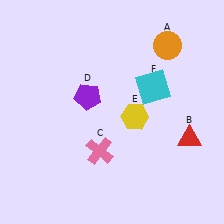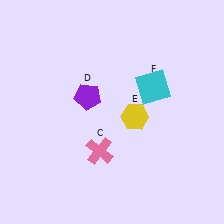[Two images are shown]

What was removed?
The orange circle (A), the red triangle (B) were removed in Image 2.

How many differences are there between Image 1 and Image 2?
There are 2 differences between the two images.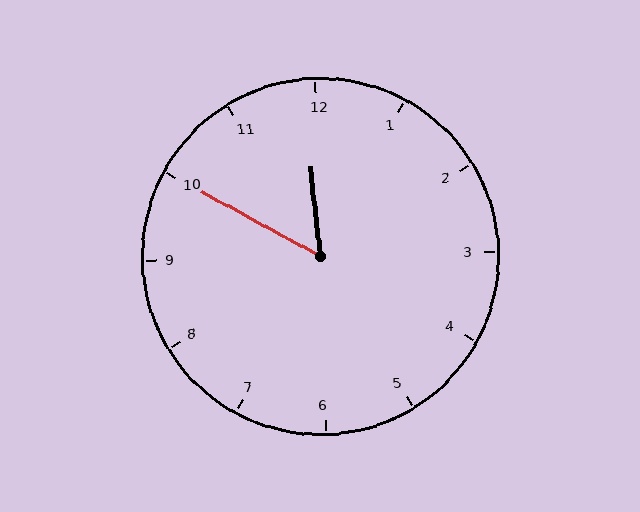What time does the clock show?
11:50.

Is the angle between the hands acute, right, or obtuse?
It is acute.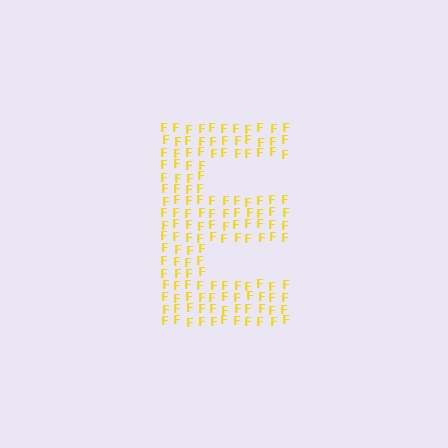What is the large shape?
The large shape is the letter E.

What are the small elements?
The small elements are letter F's.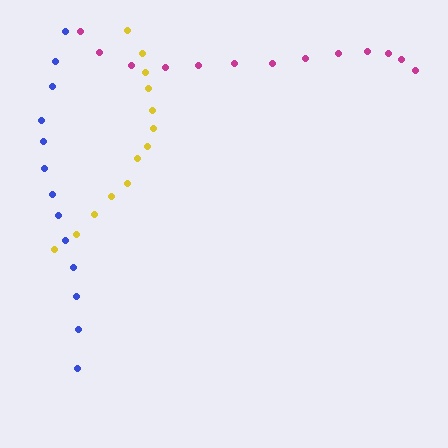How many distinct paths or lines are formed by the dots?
There are 3 distinct paths.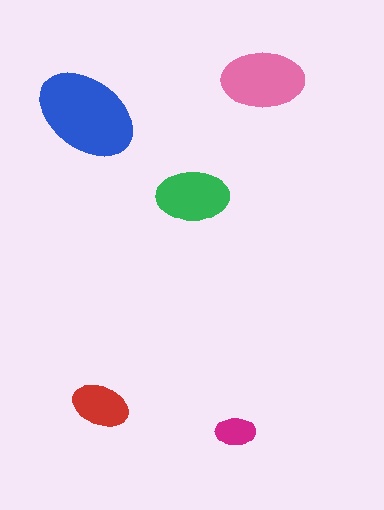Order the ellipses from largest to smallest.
the blue one, the pink one, the green one, the red one, the magenta one.